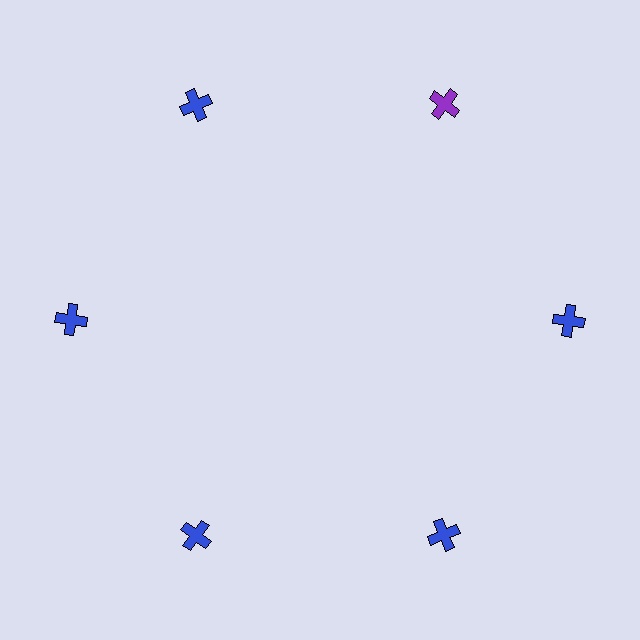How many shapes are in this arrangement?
There are 6 shapes arranged in a ring pattern.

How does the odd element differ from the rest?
It has a different color: purple instead of blue.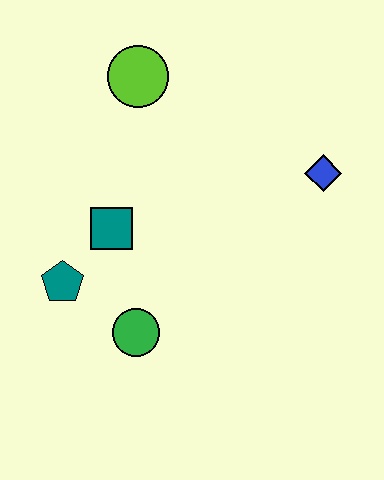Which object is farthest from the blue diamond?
The teal pentagon is farthest from the blue diamond.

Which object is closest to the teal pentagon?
The teal square is closest to the teal pentagon.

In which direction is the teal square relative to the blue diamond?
The teal square is to the left of the blue diamond.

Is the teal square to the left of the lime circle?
Yes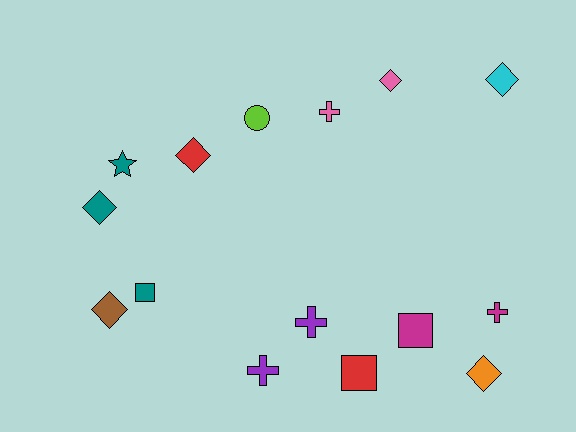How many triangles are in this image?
There are no triangles.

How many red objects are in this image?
There are 2 red objects.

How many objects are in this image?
There are 15 objects.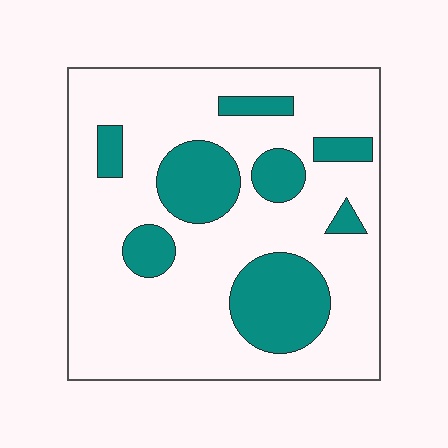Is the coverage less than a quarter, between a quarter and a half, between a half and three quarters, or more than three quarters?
Less than a quarter.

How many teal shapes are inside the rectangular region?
8.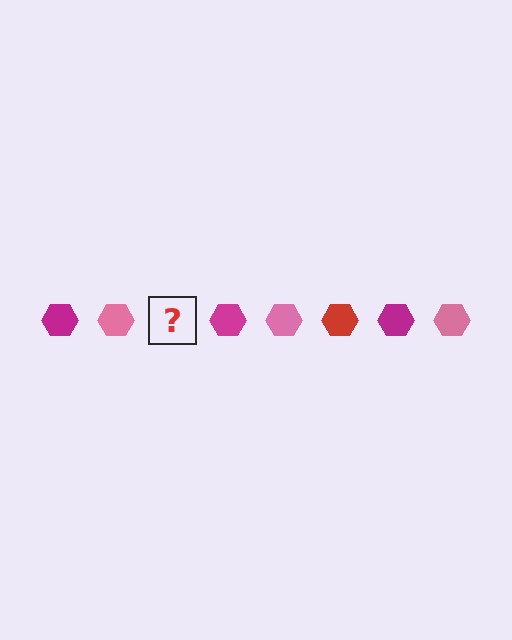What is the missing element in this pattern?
The missing element is a red hexagon.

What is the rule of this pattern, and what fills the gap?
The rule is that the pattern cycles through magenta, pink, red hexagons. The gap should be filled with a red hexagon.